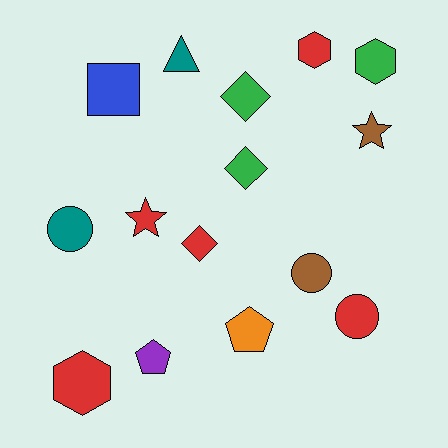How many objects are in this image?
There are 15 objects.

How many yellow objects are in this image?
There are no yellow objects.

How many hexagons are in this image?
There are 3 hexagons.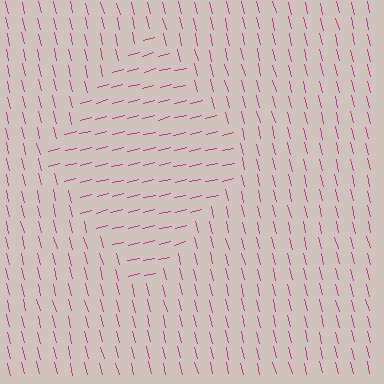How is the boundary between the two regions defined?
The boundary is defined purely by a change in line orientation (approximately 90 degrees difference). All lines are the same color and thickness.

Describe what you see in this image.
The image is filled with small magenta line segments. A diamond region in the image has lines oriented differently from the surrounding lines, creating a visible texture boundary.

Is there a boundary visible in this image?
Yes, there is a texture boundary formed by a change in line orientation.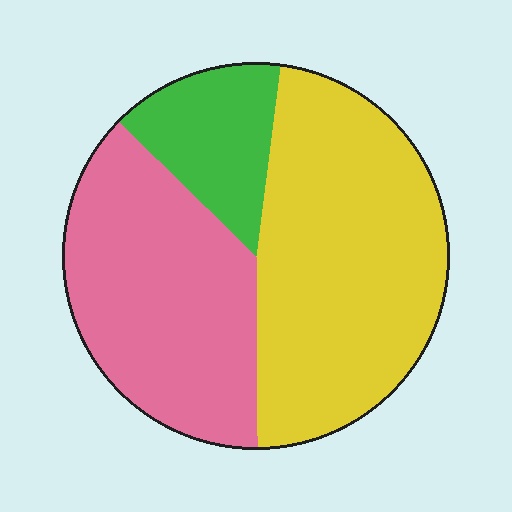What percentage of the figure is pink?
Pink covers roughly 40% of the figure.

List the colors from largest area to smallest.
From largest to smallest: yellow, pink, green.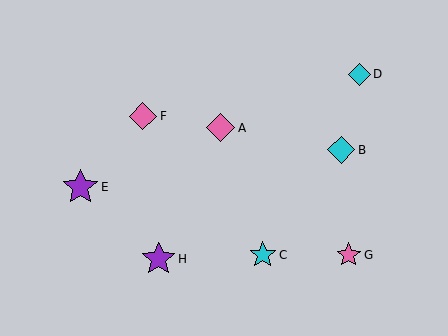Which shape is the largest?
The purple star (labeled E) is the largest.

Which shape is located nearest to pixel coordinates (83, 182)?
The purple star (labeled E) at (80, 187) is nearest to that location.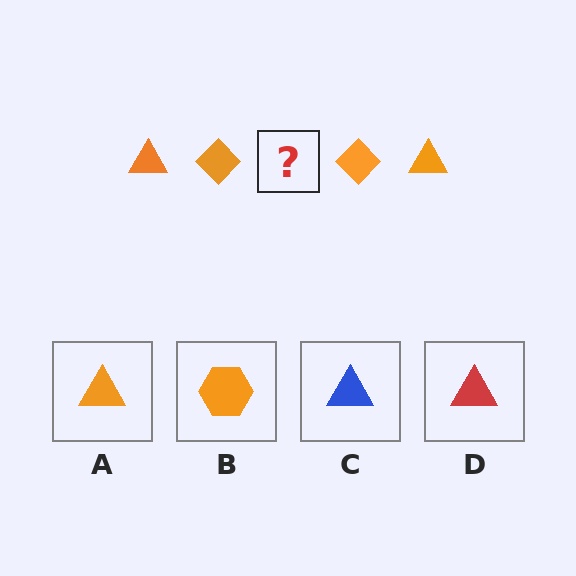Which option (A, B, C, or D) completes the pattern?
A.